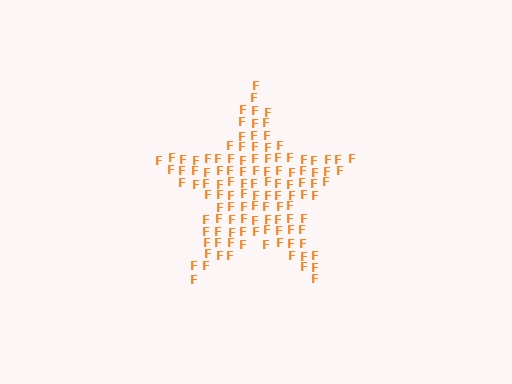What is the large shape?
The large shape is a star.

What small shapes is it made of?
It is made of small letter F's.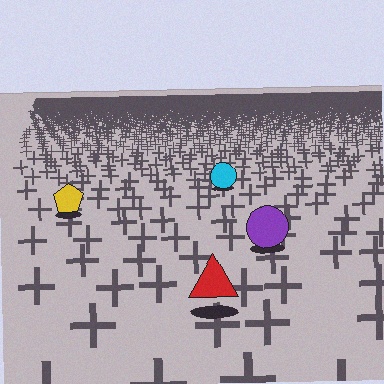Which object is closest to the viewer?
The red triangle is closest. The texture marks near it are larger and more spread out.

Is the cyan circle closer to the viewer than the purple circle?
No. The purple circle is closer — you can tell from the texture gradient: the ground texture is coarser near it.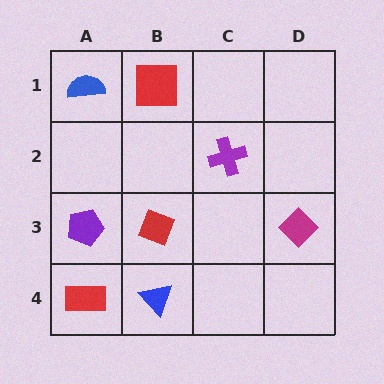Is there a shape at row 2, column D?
No, that cell is empty.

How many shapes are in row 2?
1 shape.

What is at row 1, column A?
A blue semicircle.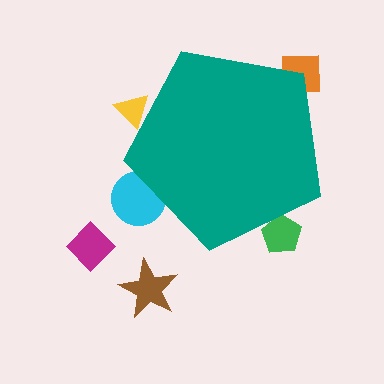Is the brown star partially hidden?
No, the brown star is fully visible.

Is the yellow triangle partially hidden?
Yes, the yellow triangle is partially hidden behind the teal pentagon.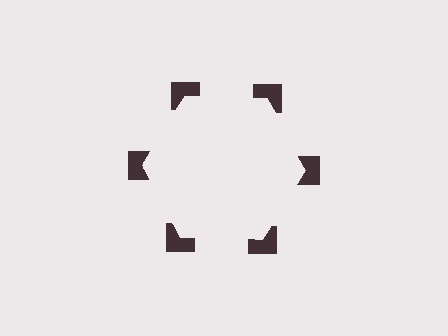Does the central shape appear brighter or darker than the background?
It typically appears slightly brighter than the background, even though no actual brightness change is drawn.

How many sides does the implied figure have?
6 sides.